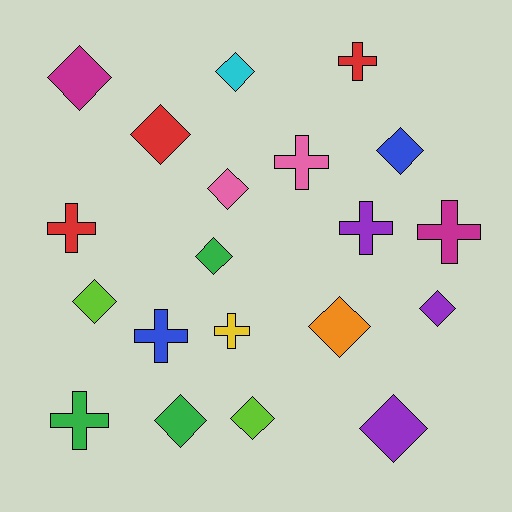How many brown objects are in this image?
There are no brown objects.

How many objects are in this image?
There are 20 objects.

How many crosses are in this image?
There are 8 crosses.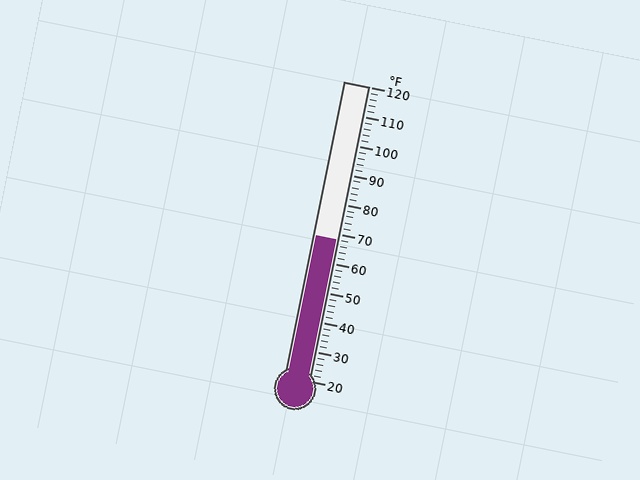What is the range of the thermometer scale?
The thermometer scale ranges from 20°F to 120°F.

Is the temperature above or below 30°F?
The temperature is above 30°F.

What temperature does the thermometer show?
The thermometer shows approximately 68°F.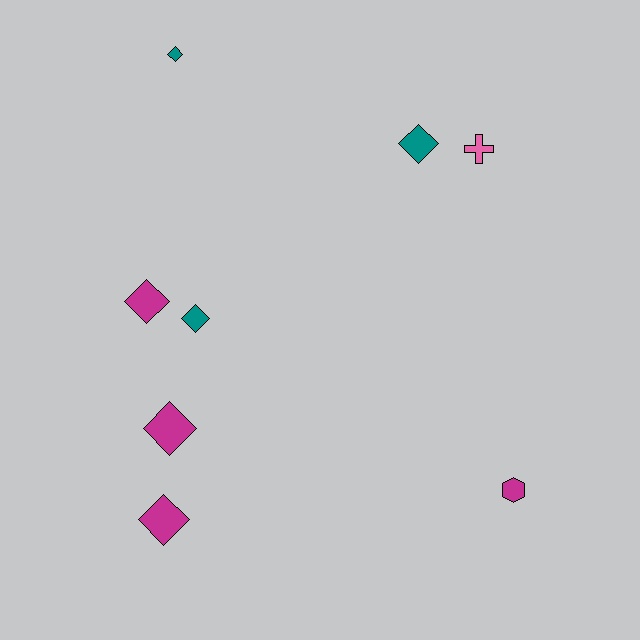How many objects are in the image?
There are 8 objects.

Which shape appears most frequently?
Diamond, with 6 objects.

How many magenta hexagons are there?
There is 1 magenta hexagon.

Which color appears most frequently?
Magenta, with 4 objects.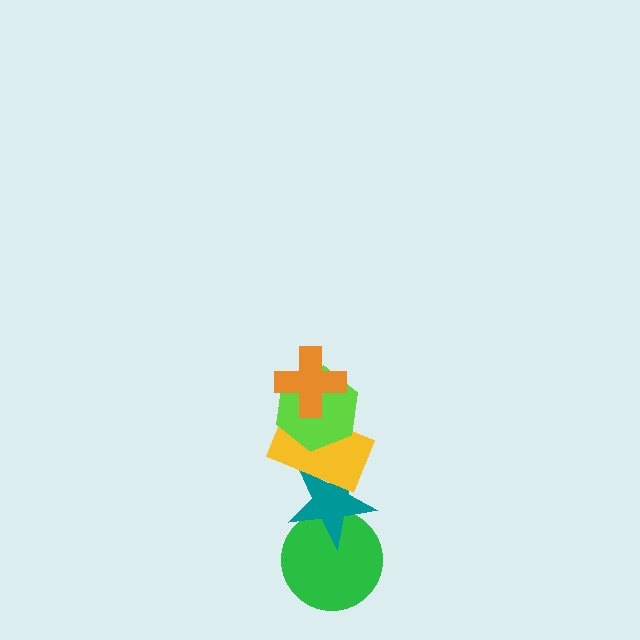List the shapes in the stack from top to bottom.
From top to bottom: the orange cross, the lime hexagon, the yellow rectangle, the teal star, the green circle.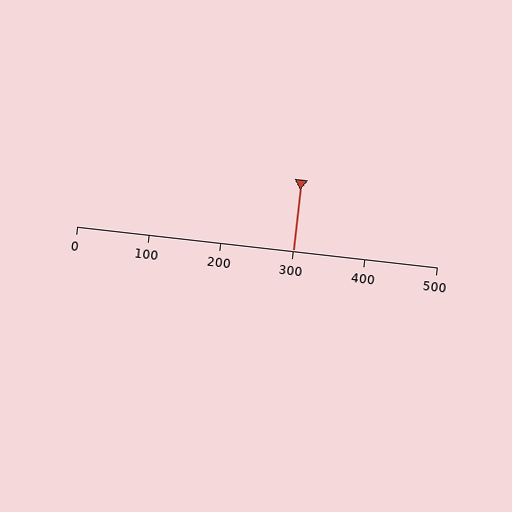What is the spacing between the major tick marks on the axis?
The major ticks are spaced 100 apart.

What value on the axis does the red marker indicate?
The marker indicates approximately 300.